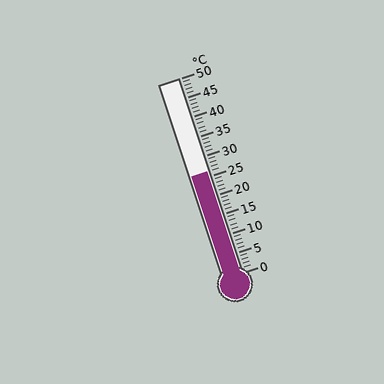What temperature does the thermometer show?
The thermometer shows approximately 26°C.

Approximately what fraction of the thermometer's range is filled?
The thermometer is filled to approximately 50% of its range.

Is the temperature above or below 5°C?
The temperature is above 5°C.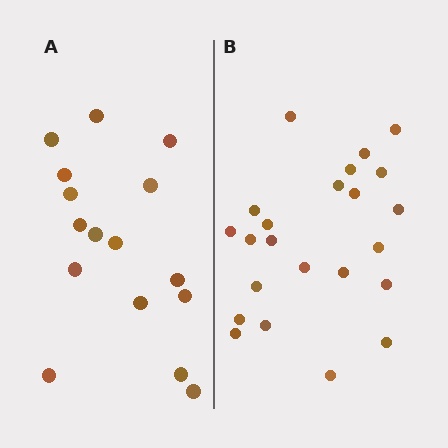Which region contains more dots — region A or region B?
Region B (the right region) has more dots.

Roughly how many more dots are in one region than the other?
Region B has roughly 8 or so more dots than region A.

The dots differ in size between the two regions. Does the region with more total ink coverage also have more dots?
No. Region A has more total ink coverage because its dots are larger, but region B actually contains more individual dots. Total area can be misleading — the number of items is what matters here.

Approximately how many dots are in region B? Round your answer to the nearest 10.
About 20 dots. (The exact count is 23, which rounds to 20.)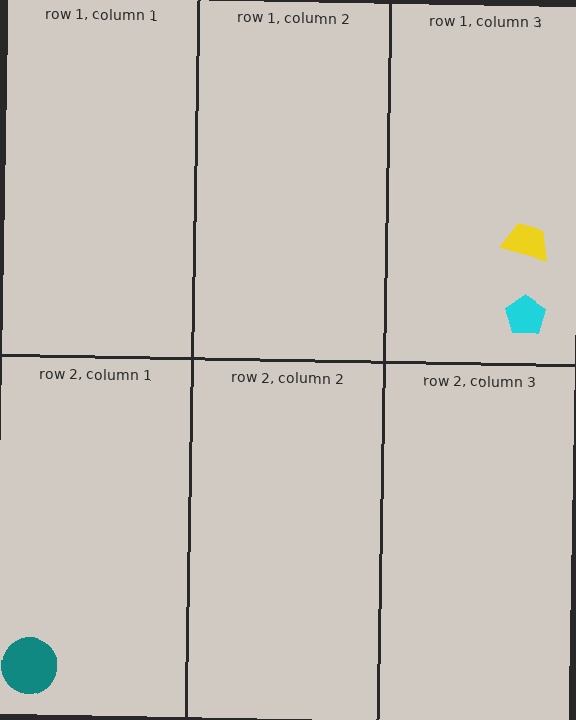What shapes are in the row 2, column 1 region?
The teal circle.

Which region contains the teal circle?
The row 2, column 1 region.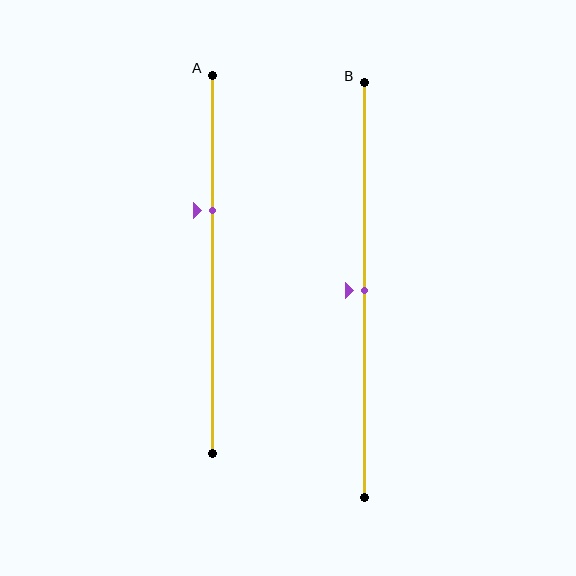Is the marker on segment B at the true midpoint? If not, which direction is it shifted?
Yes, the marker on segment B is at the true midpoint.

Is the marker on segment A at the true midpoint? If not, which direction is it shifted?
No, the marker on segment A is shifted upward by about 14% of the segment length.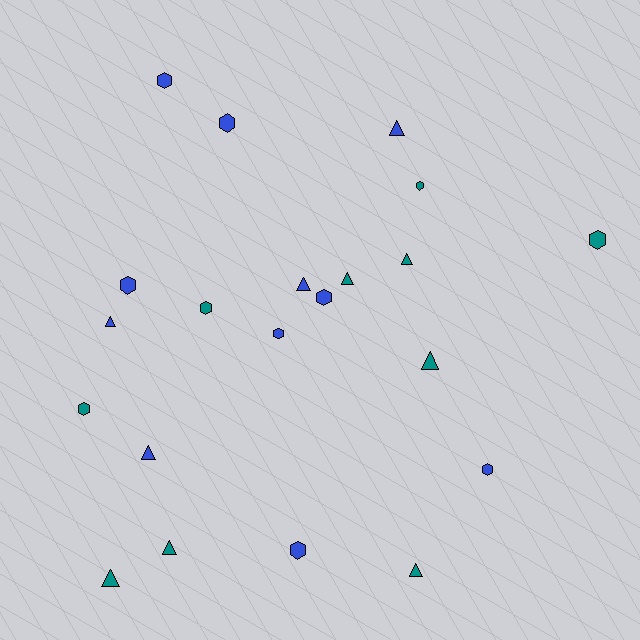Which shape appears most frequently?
Hexagon, with 11 objects.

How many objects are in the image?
There are 21 objects.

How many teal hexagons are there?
There are 4 teal hexagons.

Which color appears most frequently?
Blue, with 11 objects.